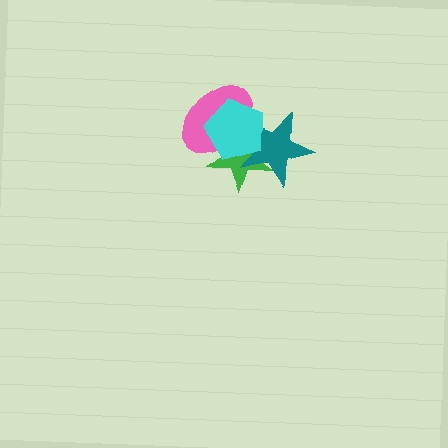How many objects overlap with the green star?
3 objects overlap with the green star.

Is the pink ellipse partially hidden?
Yes, it is partially covered by another shape.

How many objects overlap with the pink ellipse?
3 objects overlap with the pink ellipse.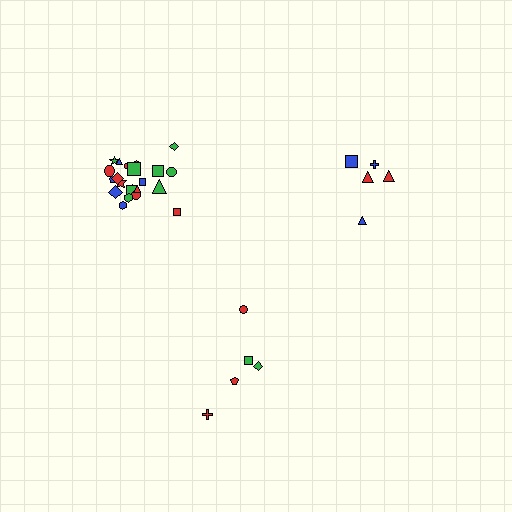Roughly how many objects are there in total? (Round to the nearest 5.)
Roughly 30 objects in total.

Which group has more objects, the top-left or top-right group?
The top-left group.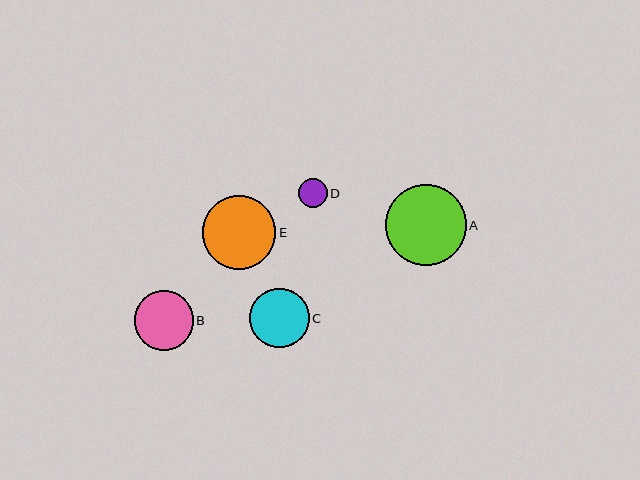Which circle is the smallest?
Circle D is the smallest with a size of approximately 29 pixels.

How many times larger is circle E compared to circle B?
Circle E is approximately 1.3 times the size of circle B.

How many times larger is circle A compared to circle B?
Circle A is approximately 1.4 times the size of circle B.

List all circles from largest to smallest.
From largest to smallest: A, E, C, B, D.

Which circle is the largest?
Circle A is the largest with a size of approximately 81 pixels.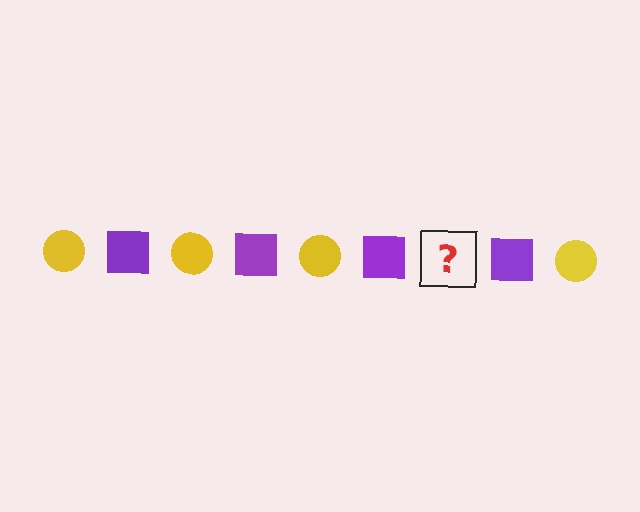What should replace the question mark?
The question mark should be replaced with a yellow circle.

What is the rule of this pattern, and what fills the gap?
The rule is that the pattern alternates between yellow circle and purple square. The gap should be filled with a yellow circle.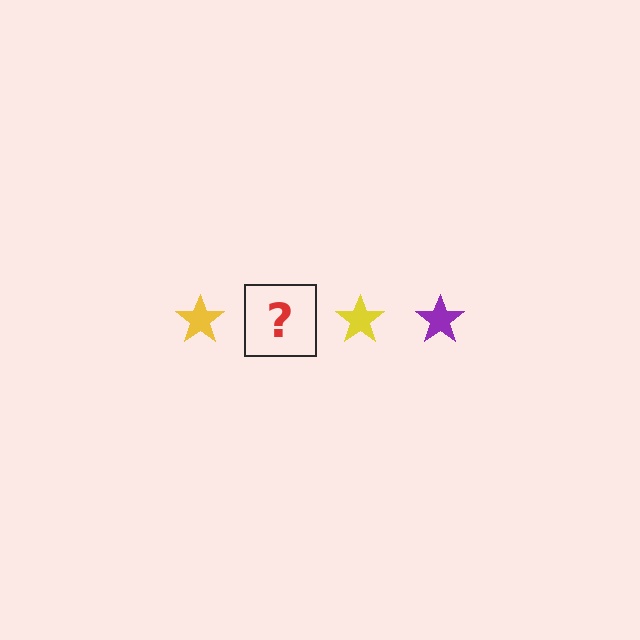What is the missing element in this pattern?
The missing element is a purple star.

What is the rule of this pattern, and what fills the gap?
The rule is that the pattern cycles through yellow, purple stars. The gap should be filled with a purple star.